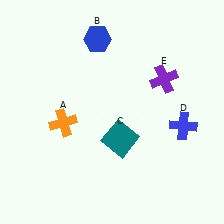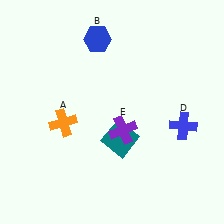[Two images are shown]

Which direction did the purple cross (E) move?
The purple cross (E) moved down.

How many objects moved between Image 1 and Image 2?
1 object moved between the two images.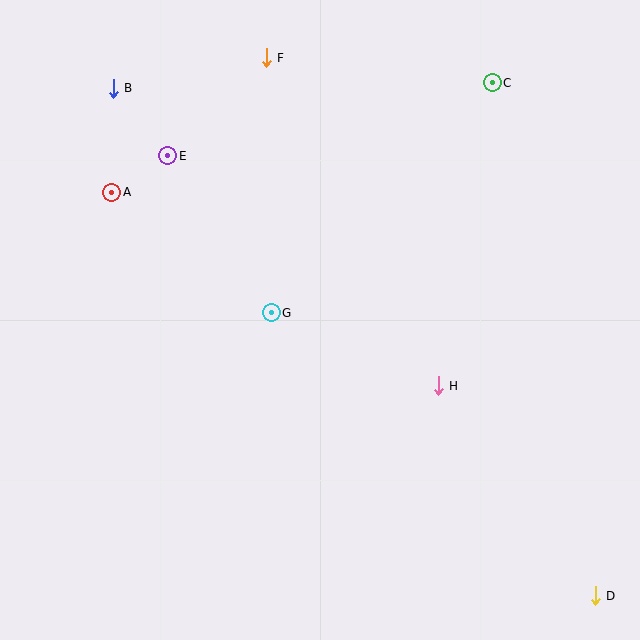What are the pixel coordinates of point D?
Point D is at (595, 596).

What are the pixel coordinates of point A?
Point A is at (112, 192).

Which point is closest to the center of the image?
Point G at (271, 313) is closest to the center.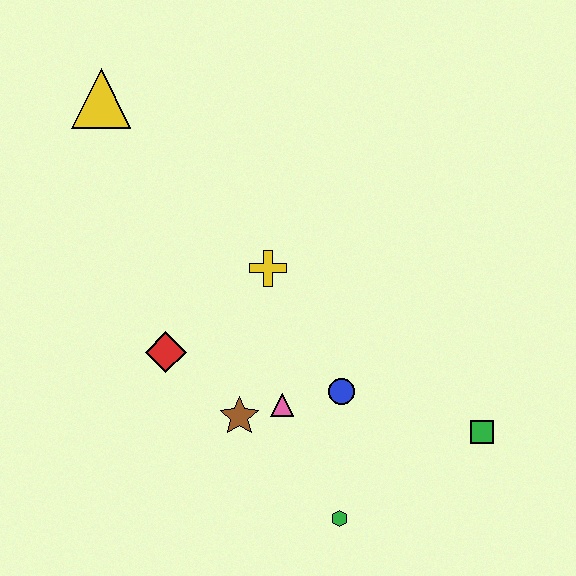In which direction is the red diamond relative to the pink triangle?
The red diamond is to the left of the pink triangle.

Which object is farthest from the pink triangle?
The yellow triangle is farthest from the pink triangle.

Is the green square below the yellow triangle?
Yes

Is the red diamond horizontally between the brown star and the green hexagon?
No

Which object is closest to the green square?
The blue circle is closest to the green square.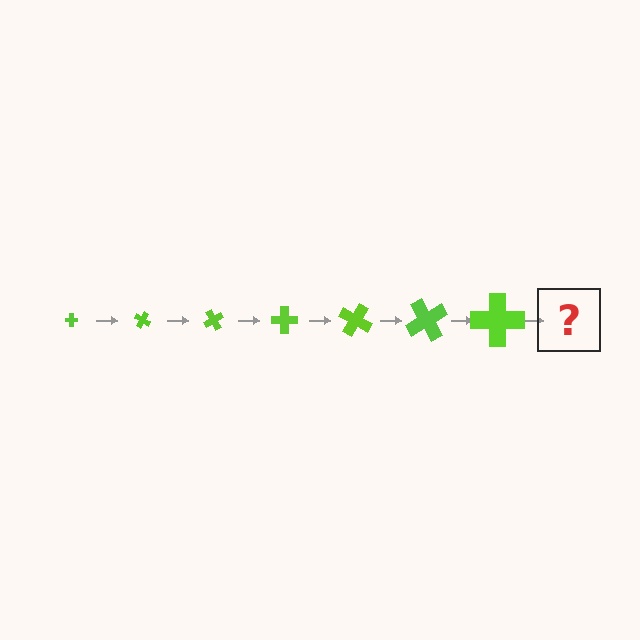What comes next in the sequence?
The next element should be a cross, larger than the previous one and rotated 210 degrees from the start.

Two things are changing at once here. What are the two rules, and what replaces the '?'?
The two rules are that the cross grows larger each step and it rotates 30 degrees each step. The '?' should be a cross, larger than the previous one and rotated 210 degrees from the start.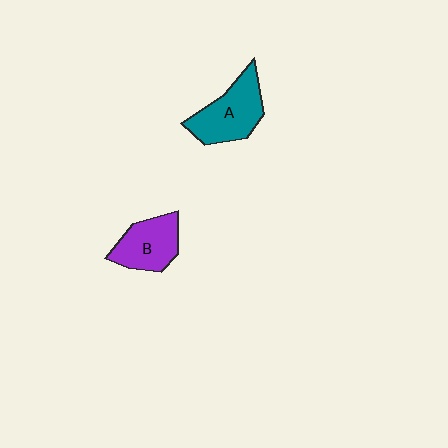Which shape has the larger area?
Shape A (teal).